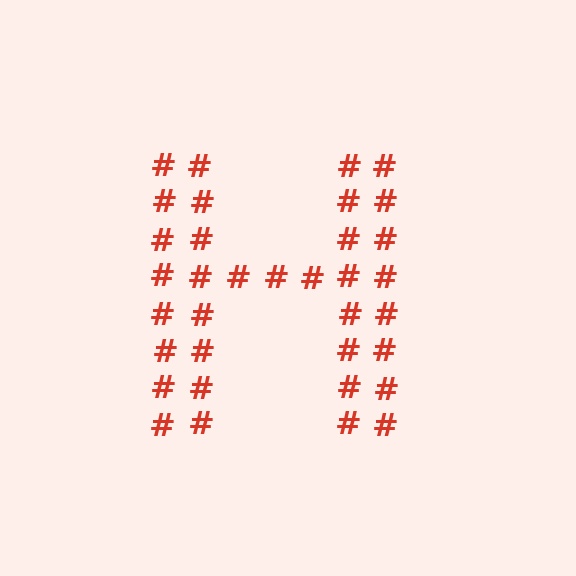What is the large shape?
The large shape is the letter H.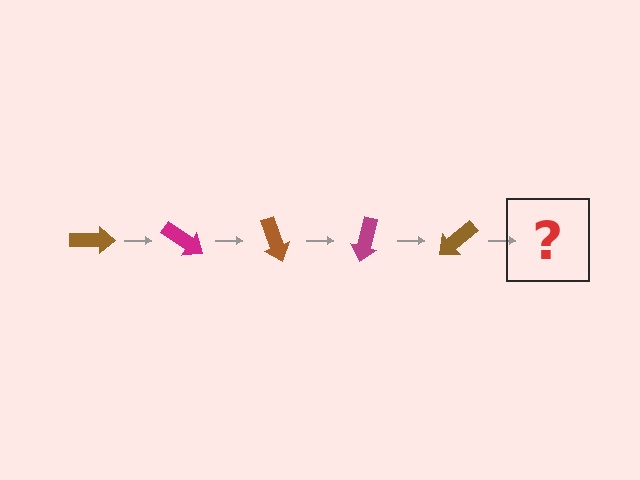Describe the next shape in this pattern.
It should be a magenta arrow, rotated 175 degrees from the start.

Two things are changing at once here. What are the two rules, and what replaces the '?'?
The two rules are that it rotates 35 degrees each step and the color cycles through brown and magenta. The '?' should be a magenta arrow, rotated 175 degrees from the start.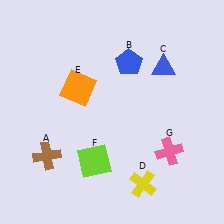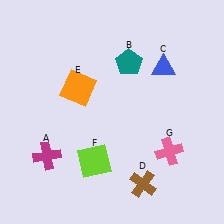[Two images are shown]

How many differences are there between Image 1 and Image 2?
There are 3 differences between the two images.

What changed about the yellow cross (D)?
In Image 1, D is yellow. In Image 2, it changed to brown.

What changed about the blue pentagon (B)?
In Image 1, B is blue. In Image 2, it changed to teal.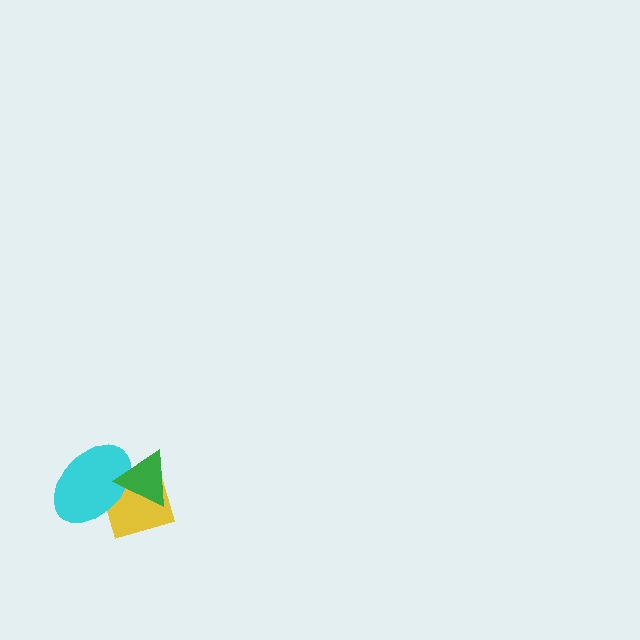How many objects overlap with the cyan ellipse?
2 objects overlap with the cyan ellipse.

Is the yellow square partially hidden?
Yes, it is partially covered by another shape.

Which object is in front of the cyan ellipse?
The green triangle is in front of the cyan ellipse.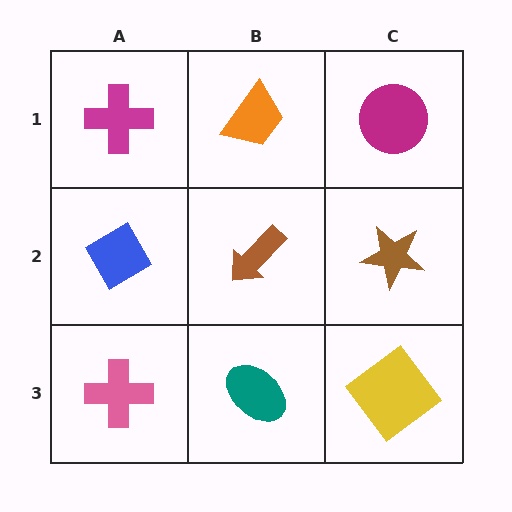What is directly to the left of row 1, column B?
A magenta cross.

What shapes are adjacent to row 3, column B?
A brown arrow (row 2, column B), a pink cross (row 3, column A), a yellow diamond (row 3, column C).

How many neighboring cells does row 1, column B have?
3.